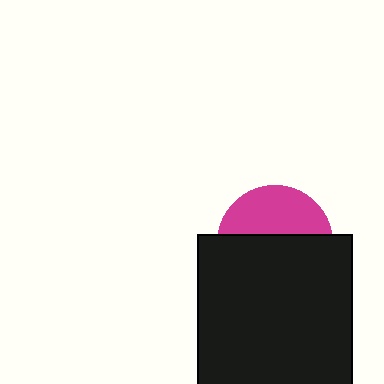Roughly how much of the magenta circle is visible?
A small part of it is visible (roughly 40%).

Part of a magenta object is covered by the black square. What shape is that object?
It is a circle.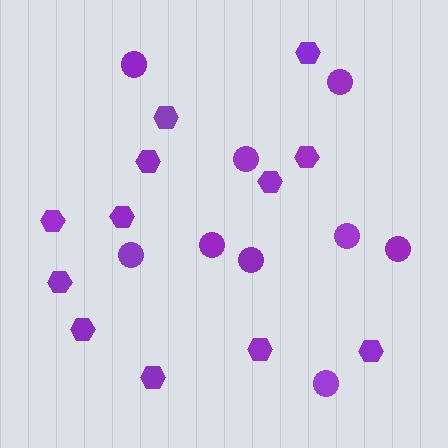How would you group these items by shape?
There are 2 groups: one group of hexagons (12) and one group of circles (9).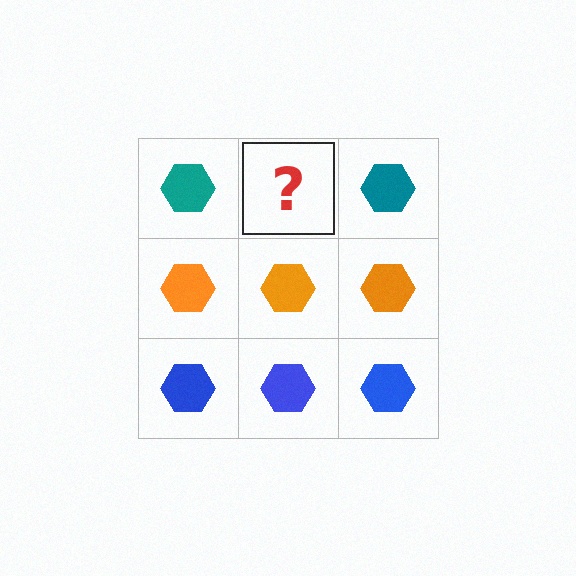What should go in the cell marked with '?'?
The missing cell should contain a teal hexagon.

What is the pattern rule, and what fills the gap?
The rule is that each row has a consistent color. The gap should be filled with a teal hexagon.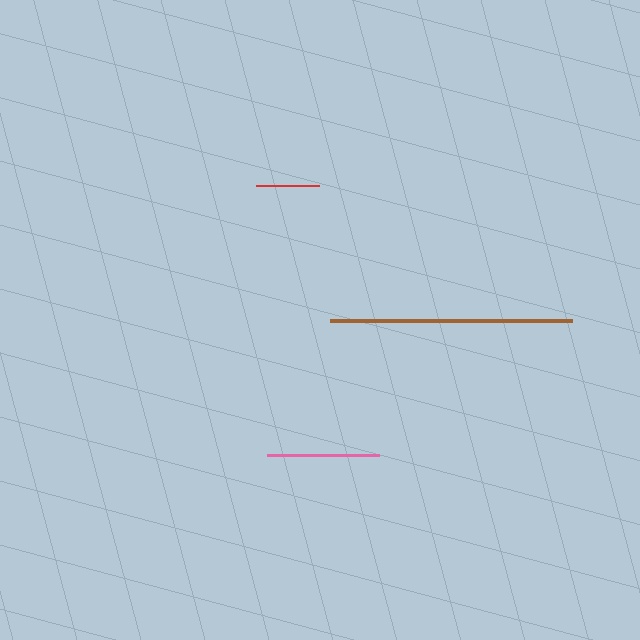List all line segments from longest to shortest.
From longest to shortest: brown, pink, red.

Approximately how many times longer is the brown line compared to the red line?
The brown line is approximately 3.8 times the length of the red line.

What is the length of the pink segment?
The pink segment is approximately 112 pixels long.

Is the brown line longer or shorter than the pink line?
The brown line is longer than the pink line.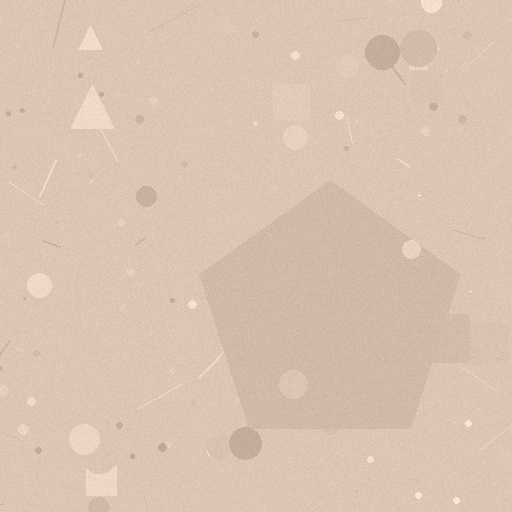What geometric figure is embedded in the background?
A pentagon is embedded in the background.